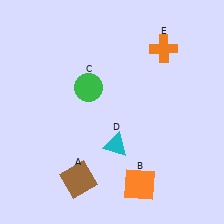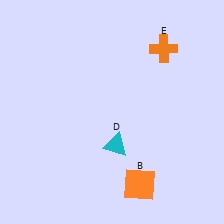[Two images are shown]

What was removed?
The green circle (C), the brown square (A) were removed in Image 2.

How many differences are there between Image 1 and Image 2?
There are 2 differences between the two images.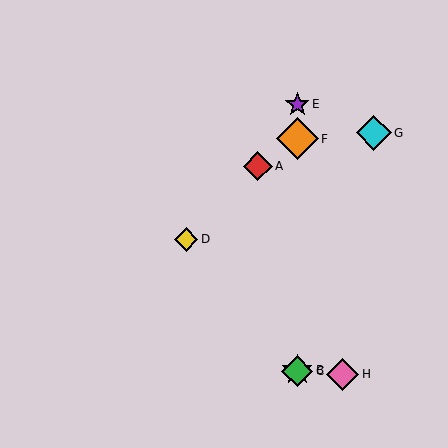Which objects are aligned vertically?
Objects B, C, E, F are aligned vertically.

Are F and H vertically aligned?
No, F is at x≈297 and H is at x≈343.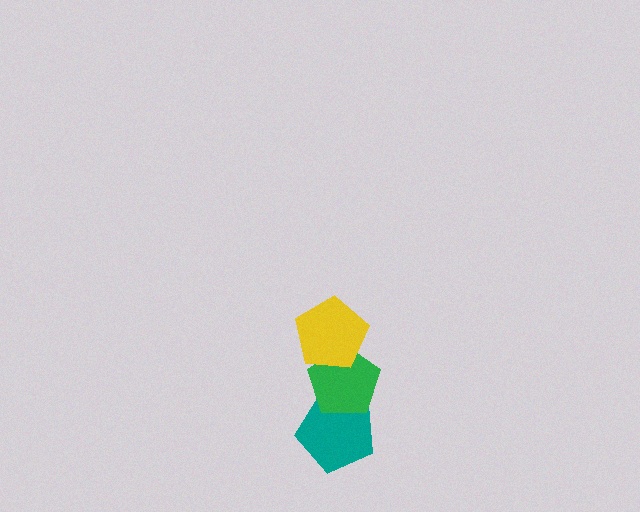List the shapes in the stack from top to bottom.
From top to bottom: the yellow pentagon, the green pentagon, the teal pentagon.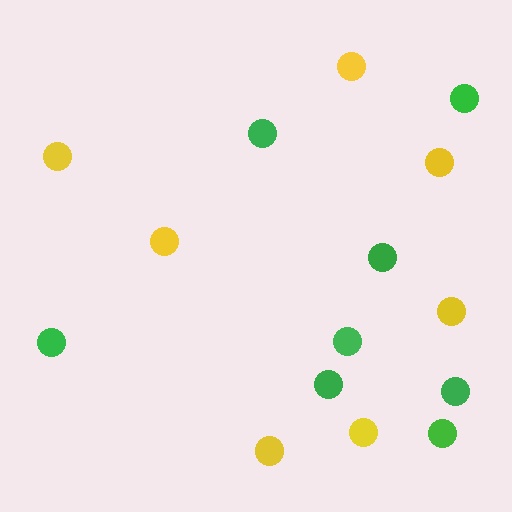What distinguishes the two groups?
There are 2 groups: one group of green circles (8) and one group of yellow circles (7).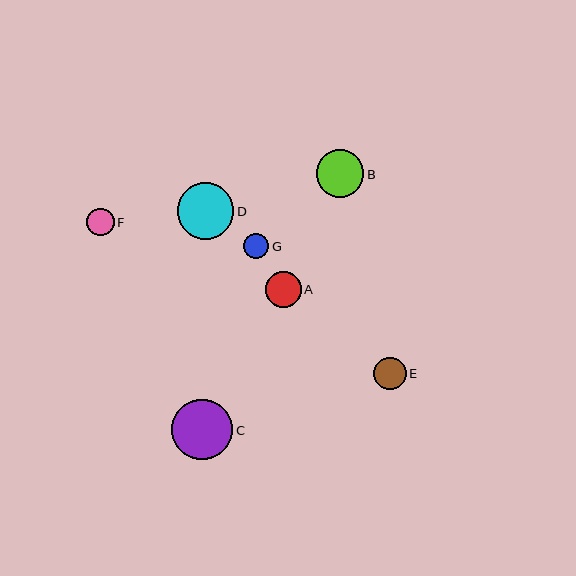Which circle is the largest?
Circle C is the largest with a size of approximately 61 pixels.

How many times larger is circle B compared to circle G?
Circle B is approximately 1.9 times the size of circle G.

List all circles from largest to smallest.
From largest to smallest: C, D, B, A, E, F, G.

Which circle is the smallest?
Circle G is the smallest with a size of approximately 25 pixels.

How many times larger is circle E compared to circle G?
Circle E is approximately 1.3 times the size of circle G.